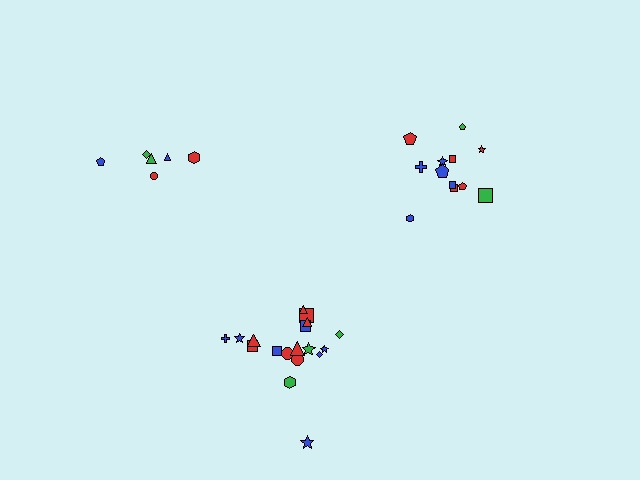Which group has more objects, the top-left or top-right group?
The top-right group.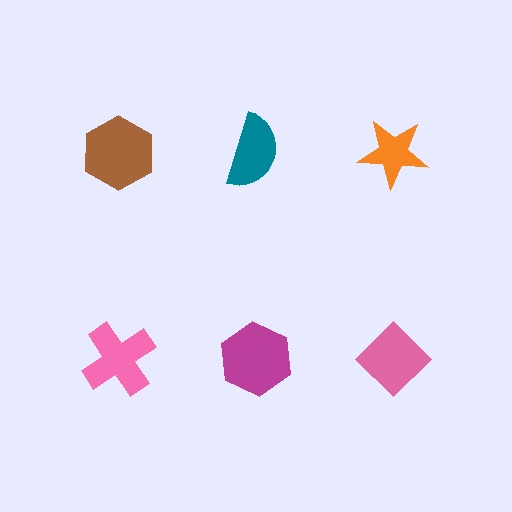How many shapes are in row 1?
3 shapes.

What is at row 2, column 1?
A pink cross.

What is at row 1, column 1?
A brown hexagon.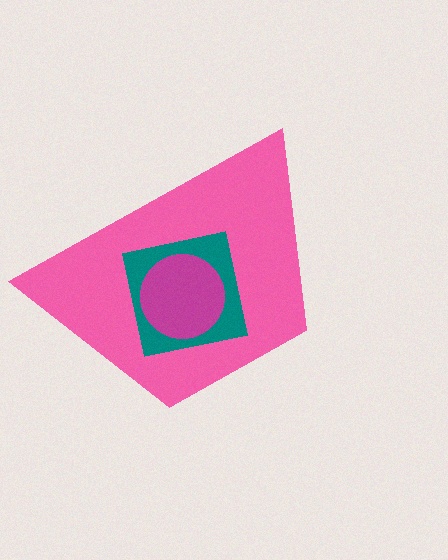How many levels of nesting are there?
3.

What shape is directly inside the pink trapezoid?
The teal square.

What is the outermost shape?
The pink trapezoid.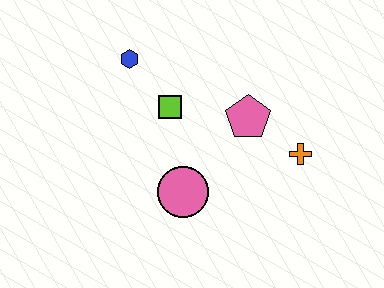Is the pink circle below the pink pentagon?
Yes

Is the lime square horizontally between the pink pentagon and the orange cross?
No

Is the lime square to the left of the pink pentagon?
Yes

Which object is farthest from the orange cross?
The blue hexagon is farthest from the orange cross.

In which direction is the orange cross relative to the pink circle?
The orange cross is to the right of the pink circle.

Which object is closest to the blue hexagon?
The lime square is closest to the blue hexagon.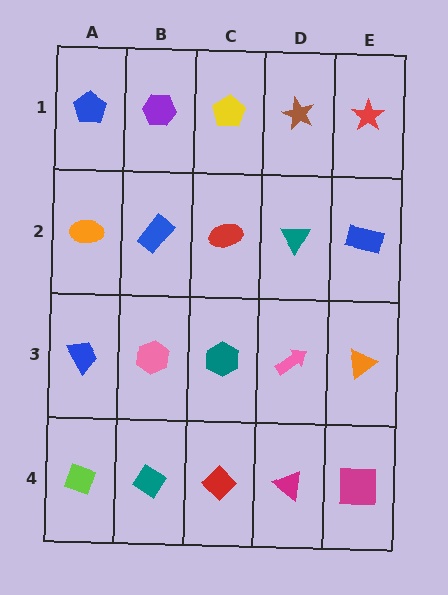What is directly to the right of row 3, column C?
A pink arrow.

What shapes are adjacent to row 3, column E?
A blue rectangle (row 2, column E), a magenta square (row 4, column E), a pink arrow (row 3, column D).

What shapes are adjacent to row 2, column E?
A red star (row 1, column E), an orange triangle (row 3, column E), a teal triangle (row 2, column D).